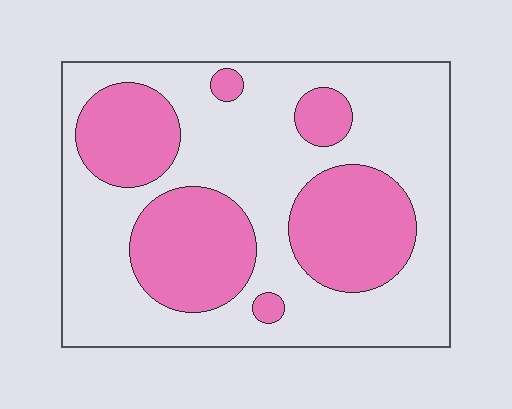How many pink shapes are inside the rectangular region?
6.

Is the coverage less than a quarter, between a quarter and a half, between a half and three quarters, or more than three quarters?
Between a quarter and a half.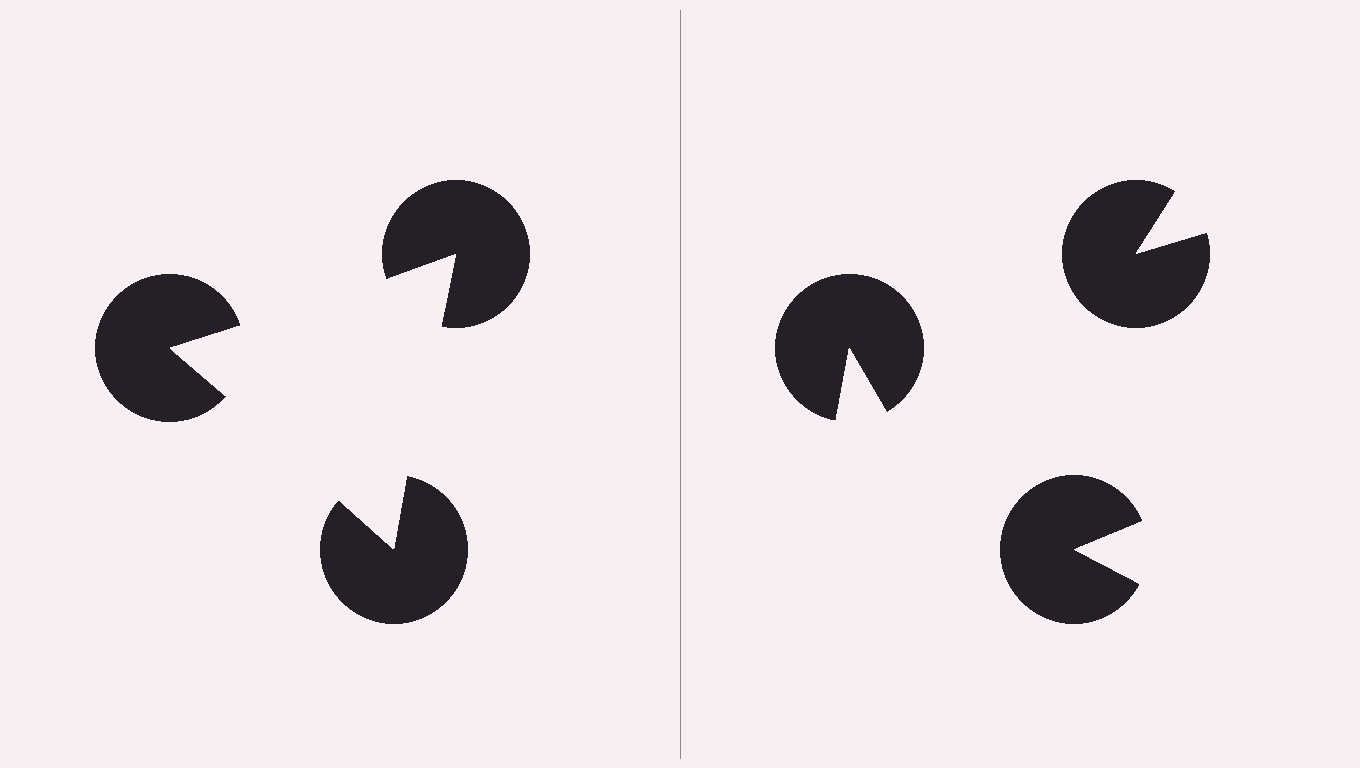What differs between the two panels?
The pac-man discs are positioned identically on both sides; only the wedge orientations differ. On the left they align to a triangle; on the right they are misaligned.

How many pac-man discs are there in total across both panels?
6 — 3 on each side.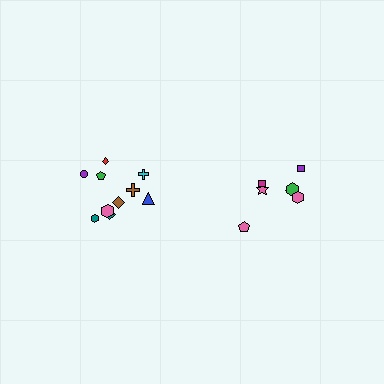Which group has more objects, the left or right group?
The left group.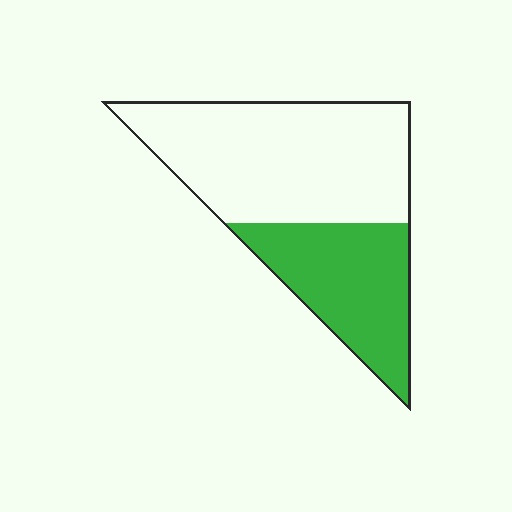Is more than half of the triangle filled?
No.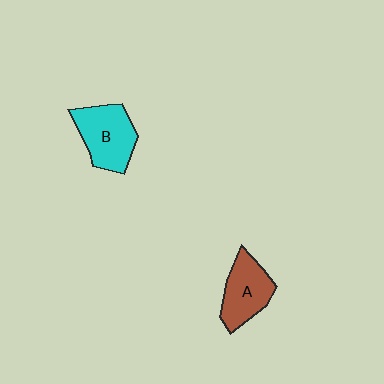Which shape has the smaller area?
Shape A (brown).